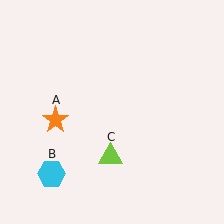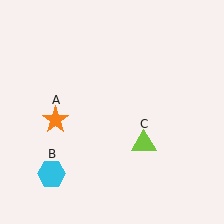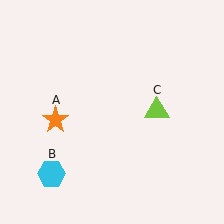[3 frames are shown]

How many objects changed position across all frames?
1 object changed position: lime triangle (object C).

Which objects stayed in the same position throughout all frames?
Orange star (object A) and cyan hexagon (object B) remained stationary.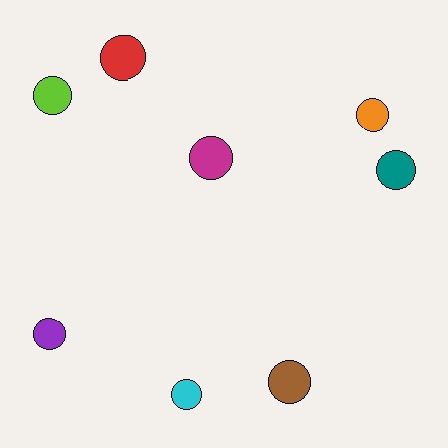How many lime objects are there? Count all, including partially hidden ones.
There is 1 lime object.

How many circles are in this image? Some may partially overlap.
There are 8 circles.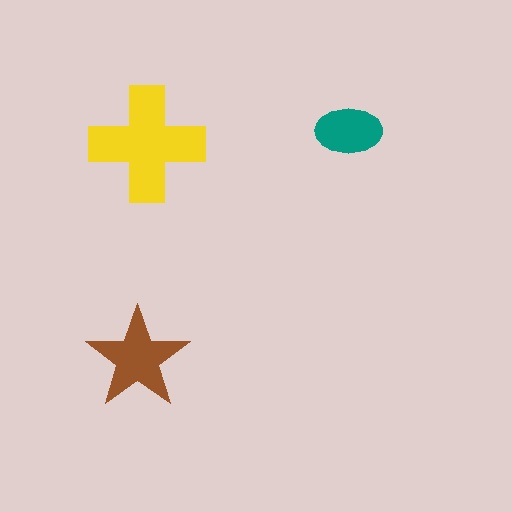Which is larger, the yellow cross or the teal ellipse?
The yellow cross.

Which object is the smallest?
The teal ellipse.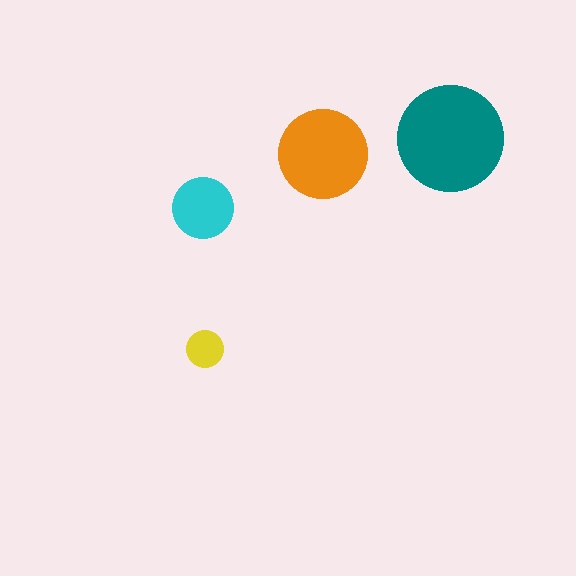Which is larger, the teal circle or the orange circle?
The teal one.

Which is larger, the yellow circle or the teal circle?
The teal one.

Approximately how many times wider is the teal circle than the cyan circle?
About 1.5 times wider.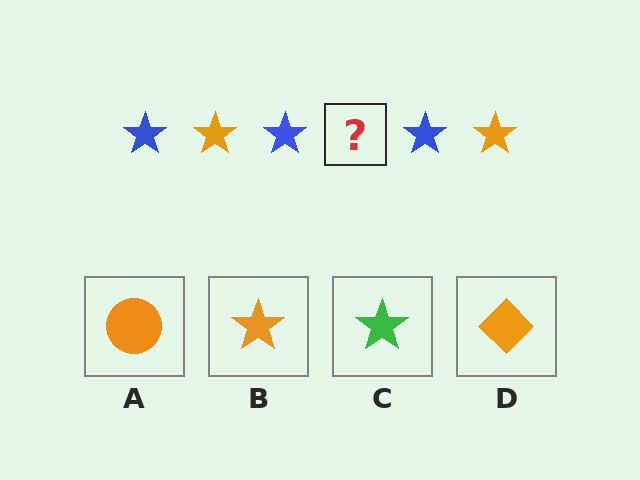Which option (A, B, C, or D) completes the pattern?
B.